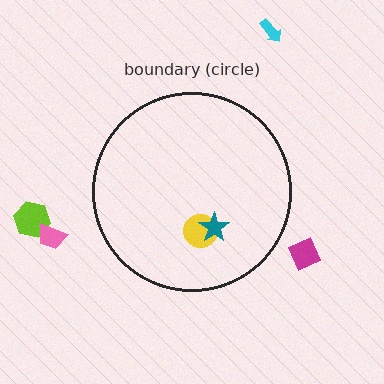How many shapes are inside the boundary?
2 inside, 4 outside.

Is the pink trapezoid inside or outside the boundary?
Outside.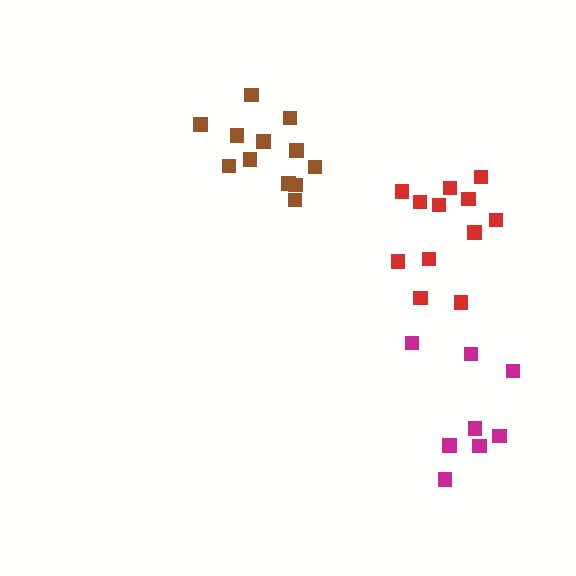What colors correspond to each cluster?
The clusters are colored: red, magenta, brown.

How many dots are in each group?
Group 1: 12 dots, Group 2: 8 dots, Group 3: 12 dots (32 total).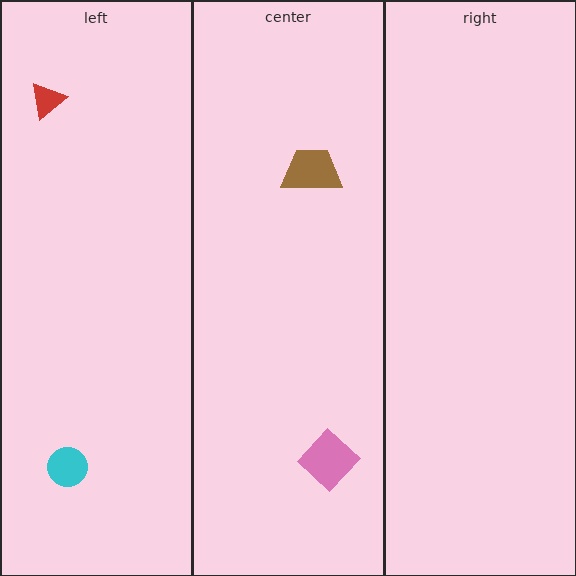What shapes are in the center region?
The brown trapezoid, the pink diamond.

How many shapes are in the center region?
2.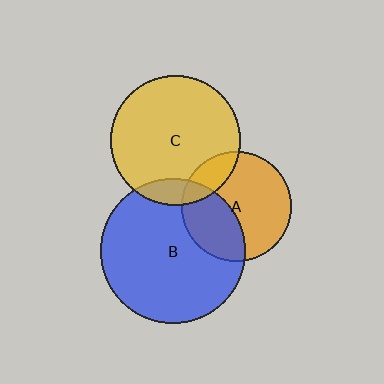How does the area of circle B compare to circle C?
Approximately 1.3 times.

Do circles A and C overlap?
Yes.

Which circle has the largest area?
Circle B (blue).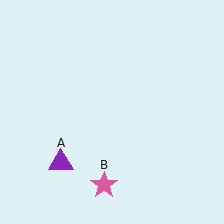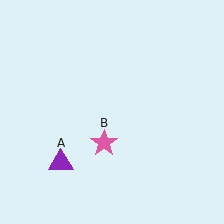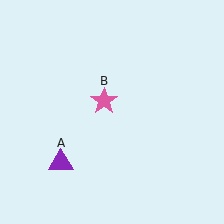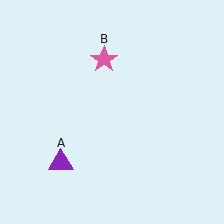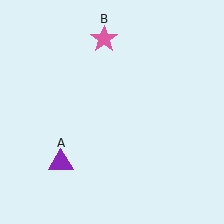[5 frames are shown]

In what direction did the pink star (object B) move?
The pink star (object B) moved up.